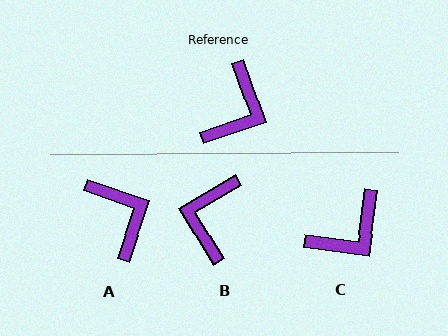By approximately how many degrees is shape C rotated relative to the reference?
Approximately 27 degrees clockwise.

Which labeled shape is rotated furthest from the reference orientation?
B, about 168 degrees away.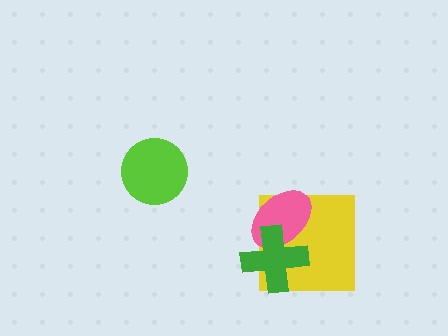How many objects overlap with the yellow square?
2 objects overlap with the yellow square.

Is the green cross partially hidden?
No, no other shape covers it.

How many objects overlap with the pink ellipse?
2 objects overlap with the pink ellipse.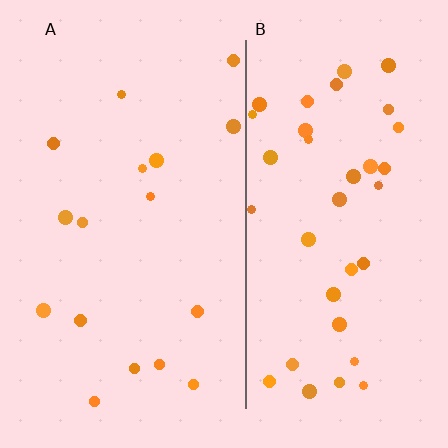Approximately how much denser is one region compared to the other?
Approximately 2.2× — region B over region A.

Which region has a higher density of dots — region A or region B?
B (the right).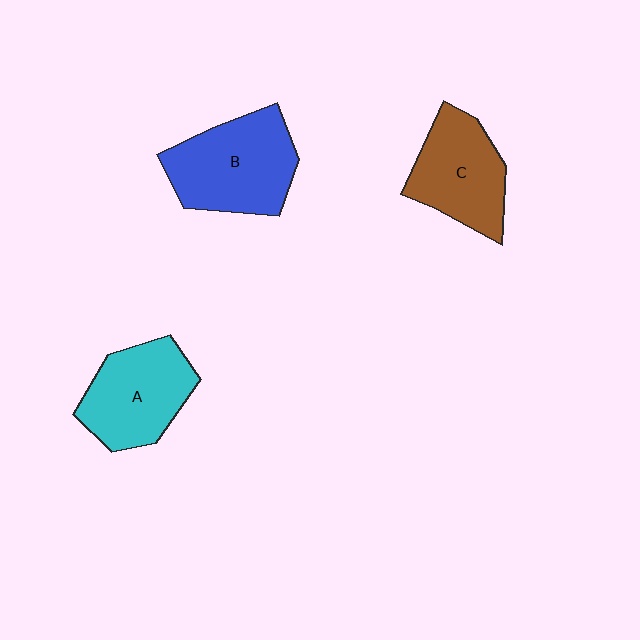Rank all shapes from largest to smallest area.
From largest to smallest: B (blue), A (cyan), C (brown).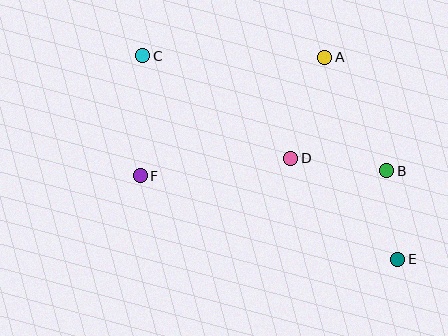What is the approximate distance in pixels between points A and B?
The distance between A and B is approximately 130 pixels.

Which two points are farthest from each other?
Points C and E are farthest from each other.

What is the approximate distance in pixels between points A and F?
The distance between A and F is approximately 219 pixels.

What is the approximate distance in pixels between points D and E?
The distance between D and E is approximately 147 pixels.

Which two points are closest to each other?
Points B and E are closest to each other.